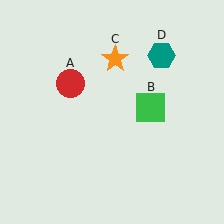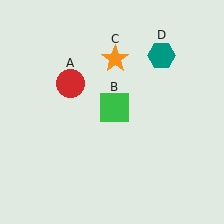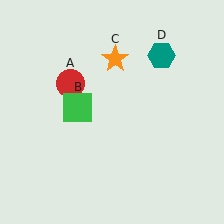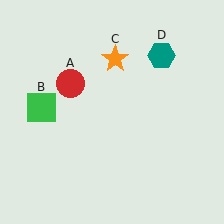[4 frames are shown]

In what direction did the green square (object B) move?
The green square (object B) moved left.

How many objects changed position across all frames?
1 object changed position: green square (object B).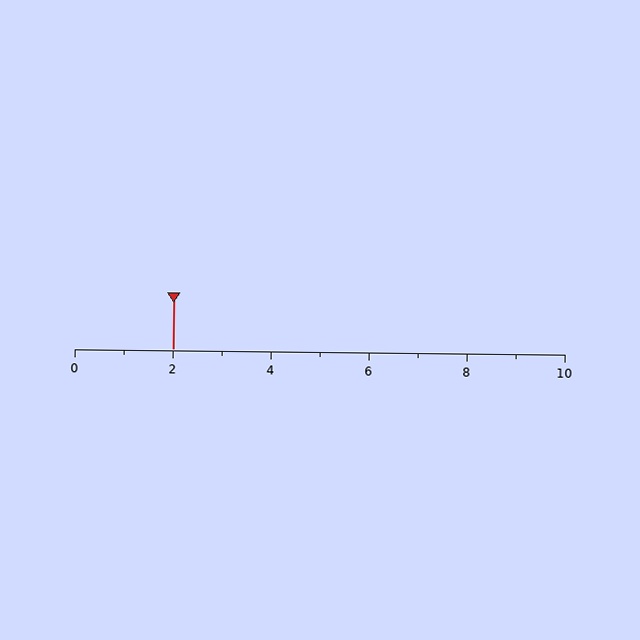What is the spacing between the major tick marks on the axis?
The major ticks are spaced 2 apart.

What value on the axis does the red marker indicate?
The marker indicates approximately 2.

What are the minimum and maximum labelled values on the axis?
The axis runs from 0 to 10.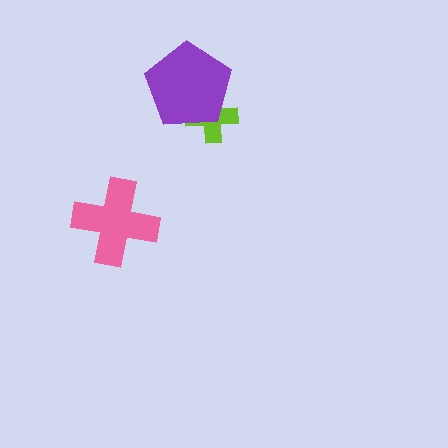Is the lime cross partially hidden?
Yes, it is partially covered by another shape.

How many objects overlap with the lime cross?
1 object overlaps with the lime cross.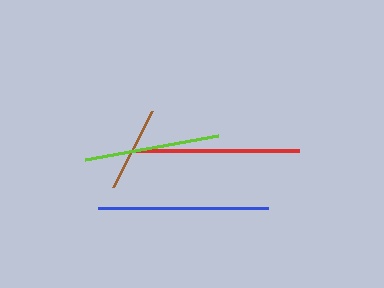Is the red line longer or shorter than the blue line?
The blue line is longer than the red line.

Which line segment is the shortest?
The brown line is the shortest at approximately 85 pixels.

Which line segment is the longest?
The blue line is the longest at approximately 170 pixels.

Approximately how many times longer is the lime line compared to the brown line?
The lime line is approximately 1.6 times the length of the brown line.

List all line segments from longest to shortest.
From longest to shortest: blue, red, lime, brown.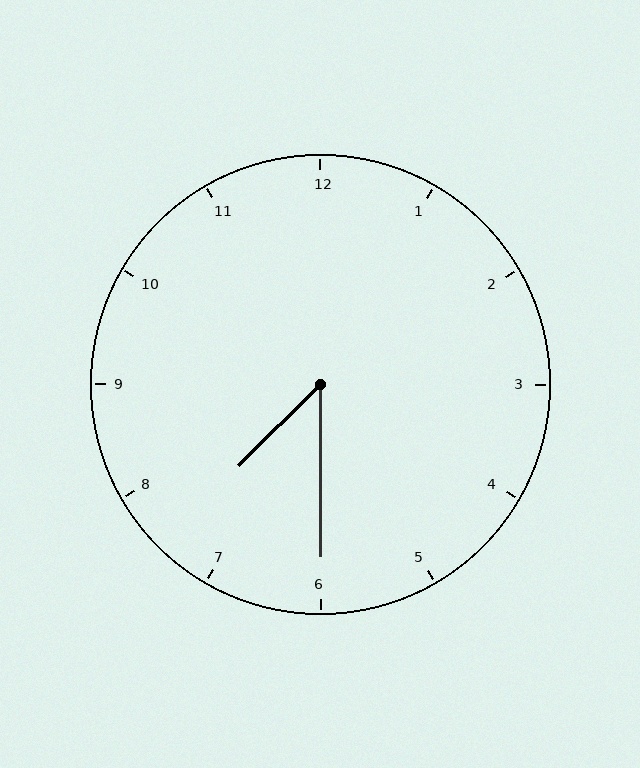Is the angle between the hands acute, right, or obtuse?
It is acute.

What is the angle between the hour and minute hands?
Approximately 45 degrees.